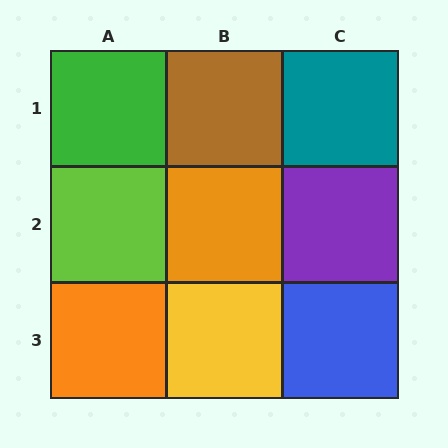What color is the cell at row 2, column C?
Purple.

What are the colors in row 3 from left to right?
Orange, yellow, blue.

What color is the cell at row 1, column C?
Teal.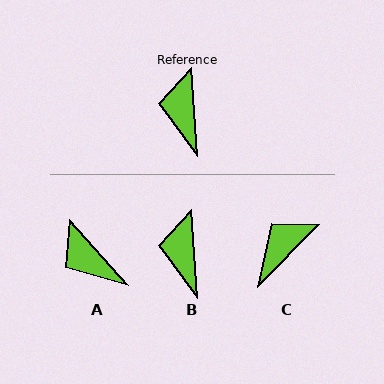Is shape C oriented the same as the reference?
No, it is off by about 49 degrees.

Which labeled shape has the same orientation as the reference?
B.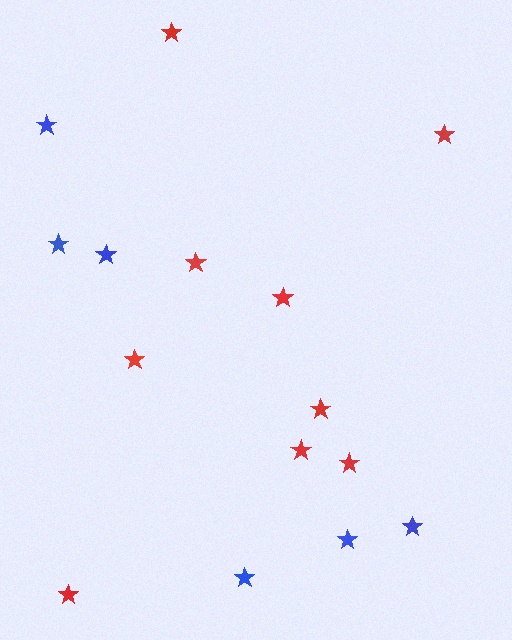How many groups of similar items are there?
There are 2 groups: one group of red stars (9) and one group of blue stars (6).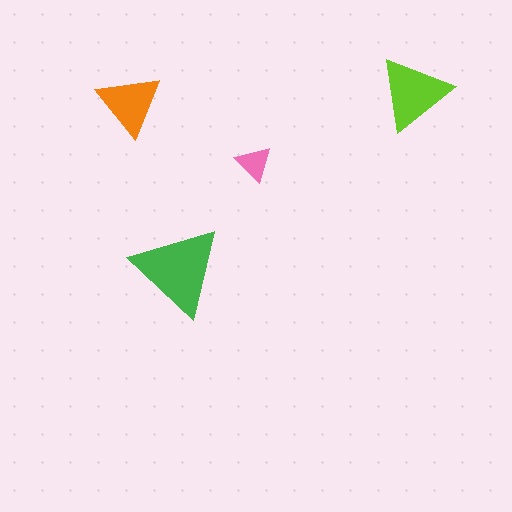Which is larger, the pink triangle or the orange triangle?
The orange one.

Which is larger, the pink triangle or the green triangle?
The green one.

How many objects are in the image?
There are 4 objects in the image.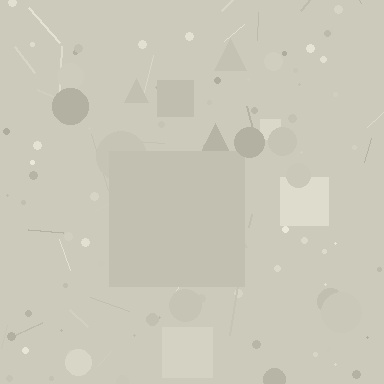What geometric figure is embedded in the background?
A square is embedded in the background.